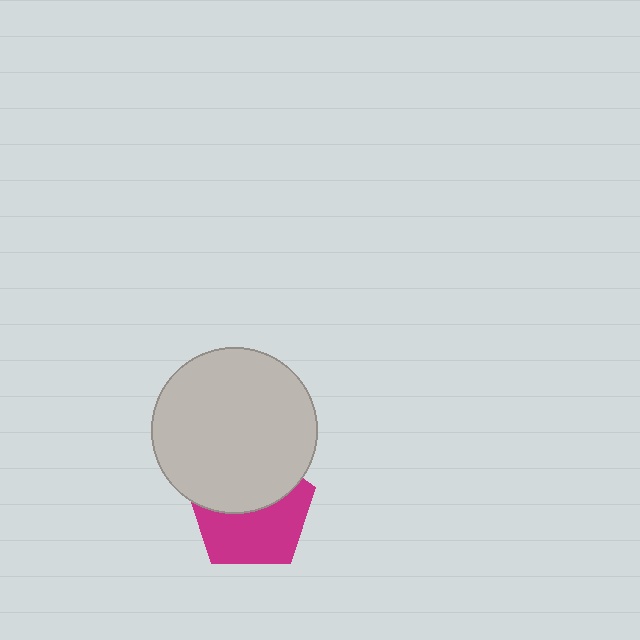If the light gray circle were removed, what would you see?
You would see the complete magenta pentagon.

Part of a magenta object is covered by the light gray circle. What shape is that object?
It is a pentagon.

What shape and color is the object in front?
The object in front is a light gray circle.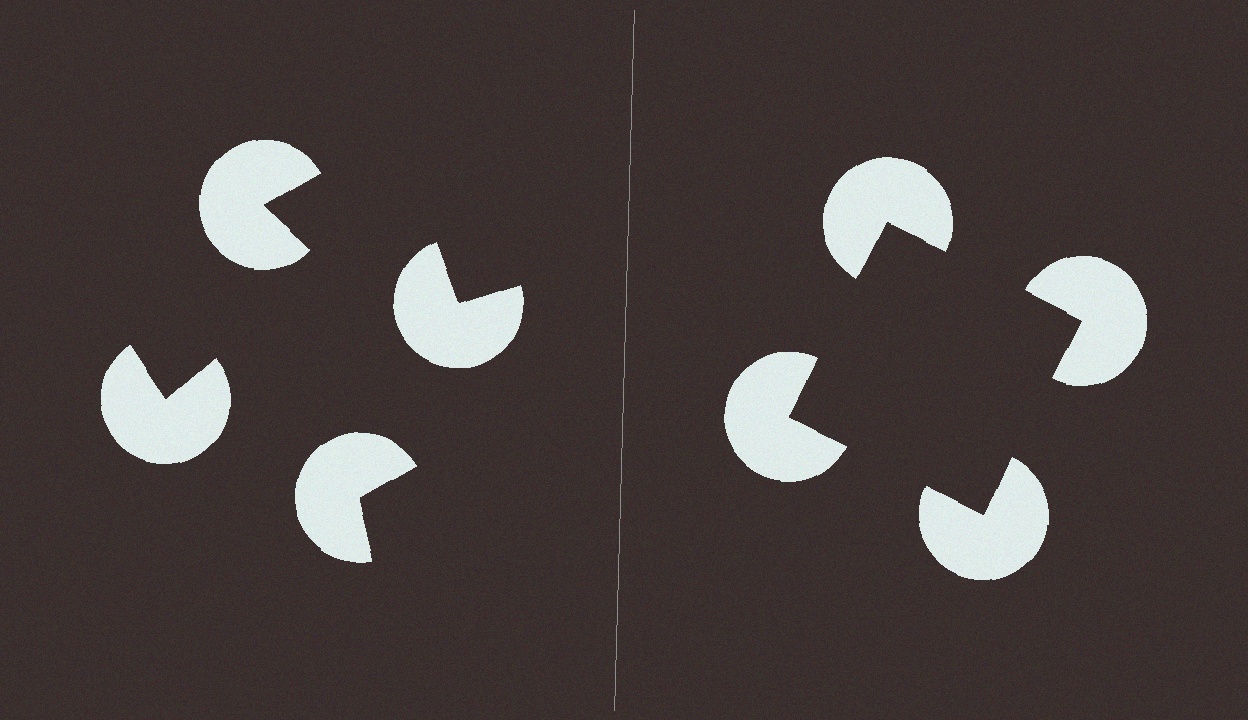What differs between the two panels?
The pac-man discs are positioned identically on both sides; only the wedge orientations differ. On the right they align to a square; on the left they are misaligned.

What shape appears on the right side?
An illusory square.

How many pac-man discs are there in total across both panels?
8 — 4 on each side.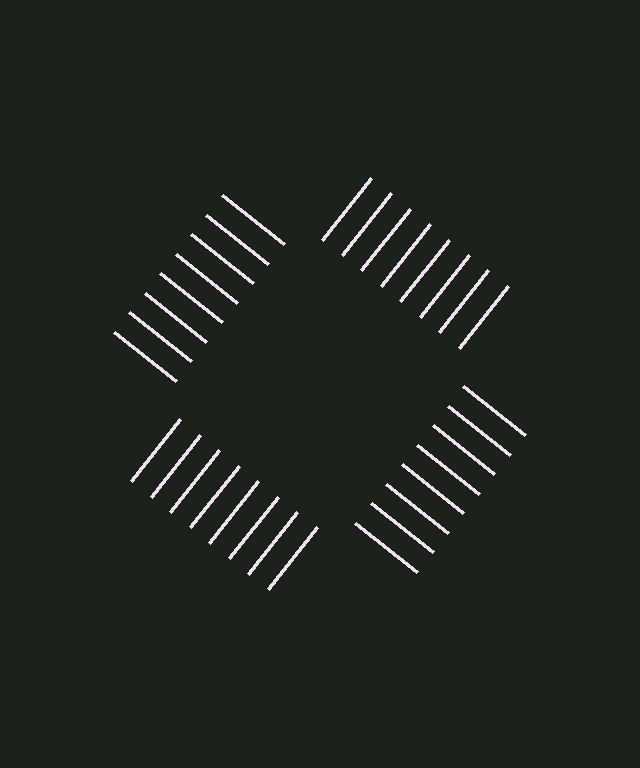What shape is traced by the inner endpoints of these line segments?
An illusory square — the line segments terminate on its edges but no continuous stroke is drawn.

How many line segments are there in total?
32 — 8 along each of the 4 edges.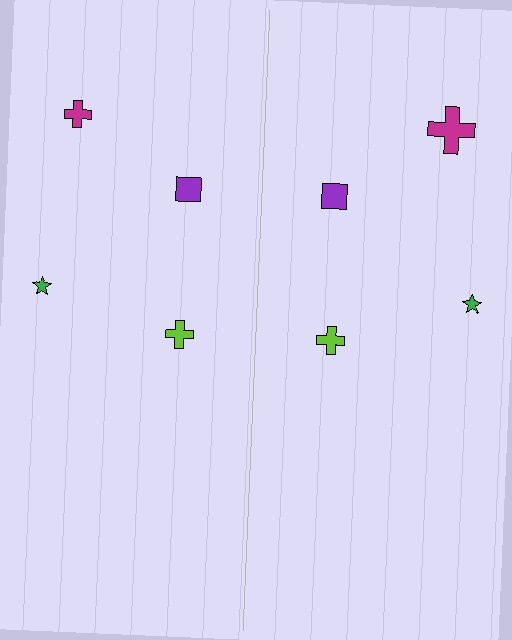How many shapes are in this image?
There are 8 shapes in this image.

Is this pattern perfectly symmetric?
No, the pattern is not perfectly symmetric. The magenta cross on the right side has a different size than its mirror counterpart.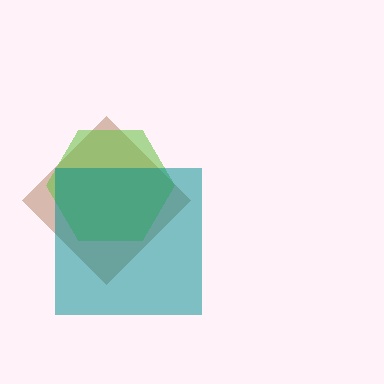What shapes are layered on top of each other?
The layered shapes are: a brown diamond, a lime hexagon, a teal square.